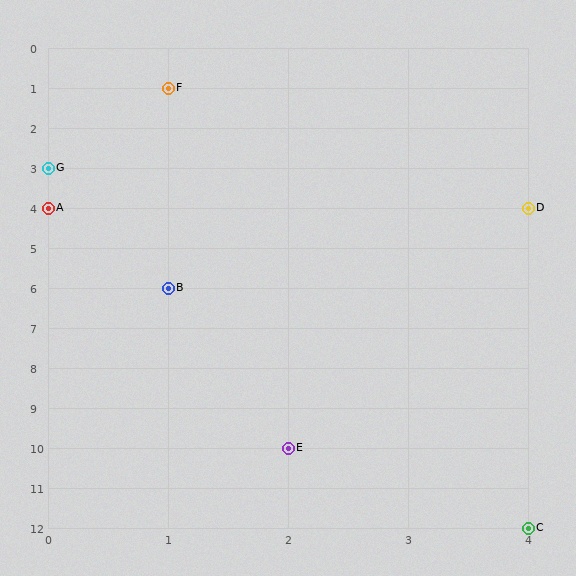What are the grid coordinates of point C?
Point C is at grid coordinates (4, 12).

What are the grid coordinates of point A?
Point A is at grid coordinates (0, 4).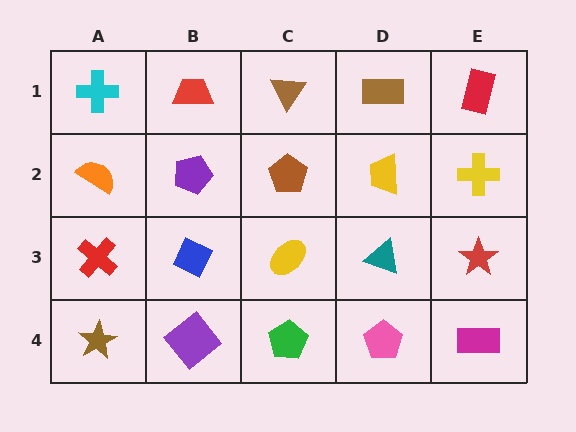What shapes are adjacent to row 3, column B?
A purple pentagon (row 2, column B), a purple diamond (row 4, column B), a red cross (row 3, column A), a yellow ellipse (row 3, column C).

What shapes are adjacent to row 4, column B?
A blue diamond (row 3, column B), a brown star (row 4, column A), a green pentagon (row 4, column C).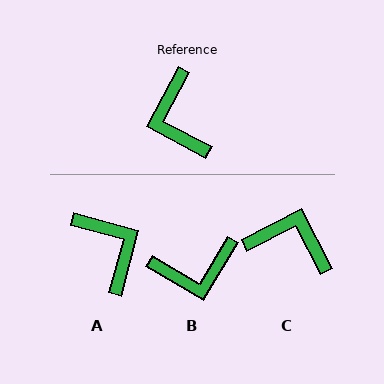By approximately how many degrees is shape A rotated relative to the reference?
Approximately 167 degrees clockwise.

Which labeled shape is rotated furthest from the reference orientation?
A, about 167 degrees away.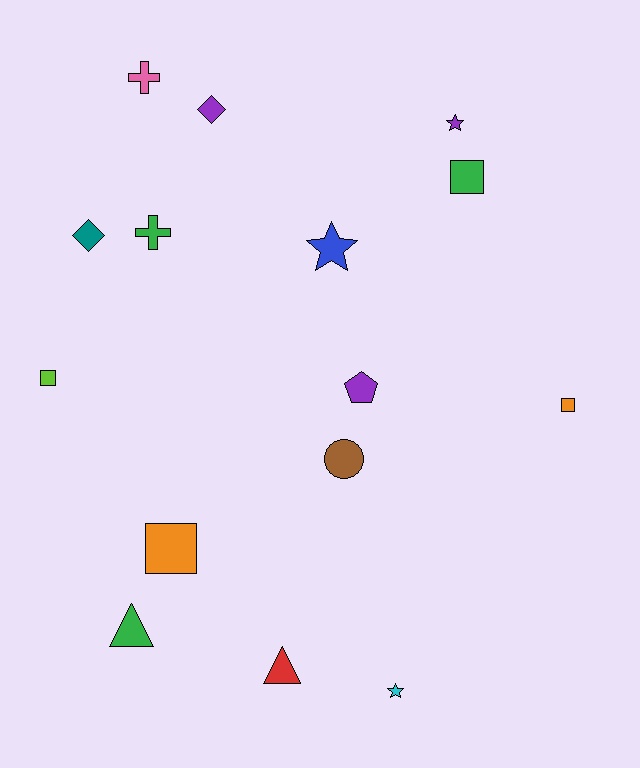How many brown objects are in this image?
There is 1 brown object.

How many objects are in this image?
There are 15 objects.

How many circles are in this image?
There is 1 circle.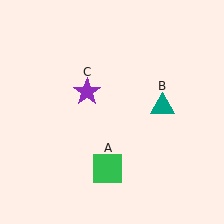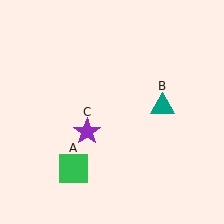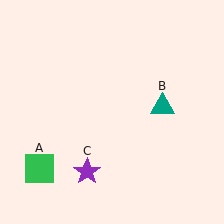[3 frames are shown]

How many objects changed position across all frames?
2 objects changed position: green square (object A), purple star (object C).